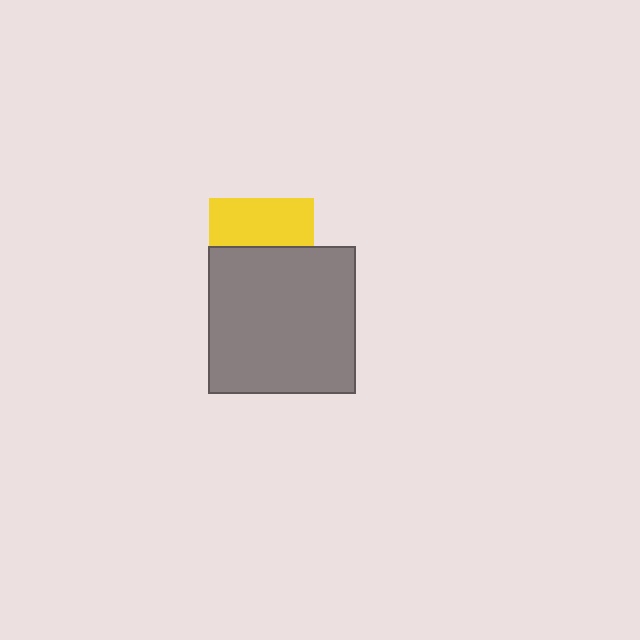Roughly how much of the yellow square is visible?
About half of it is visible (roughly 45%).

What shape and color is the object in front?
The object in front is a gray square.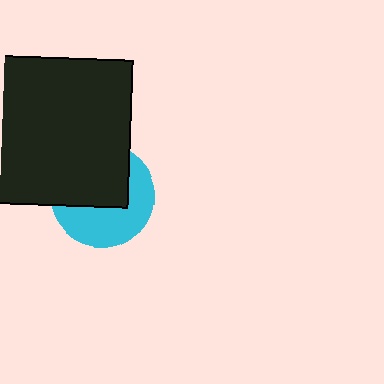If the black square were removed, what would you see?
You would see the complete cyan circle.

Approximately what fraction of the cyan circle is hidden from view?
Roughly 52% of the cyan circle is hidden behind the black square.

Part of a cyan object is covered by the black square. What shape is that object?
It is a circle.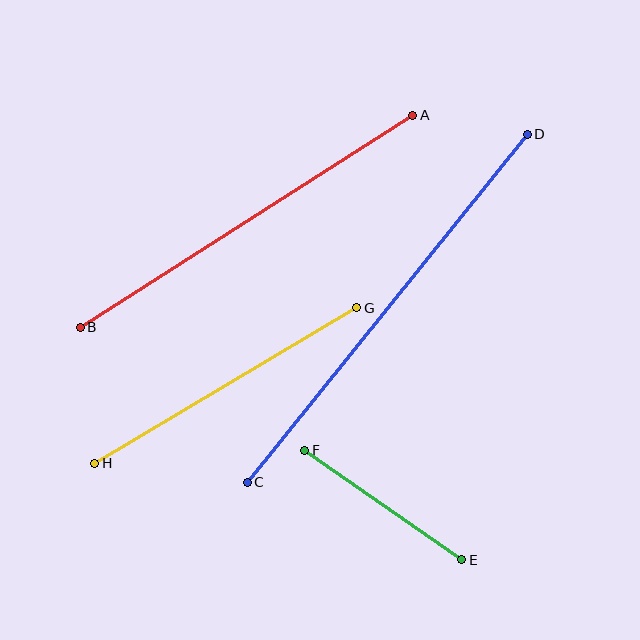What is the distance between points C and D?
The distance is approximately 447 pixels.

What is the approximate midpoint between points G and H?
The midpoint is at approximately (226, 385) pixels.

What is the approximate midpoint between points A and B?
The midpoint is at approximately (247, 221) pixels.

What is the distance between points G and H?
The distance is approximately 305 pixels.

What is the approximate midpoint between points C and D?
The midpoint is at approximately (387, 308) pixels.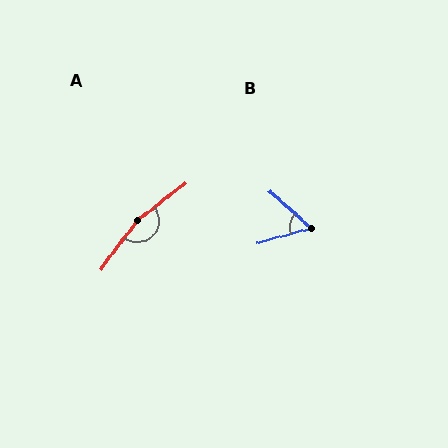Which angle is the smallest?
B, at approximately 57 degrees.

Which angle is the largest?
A, at approximately 164 degrees.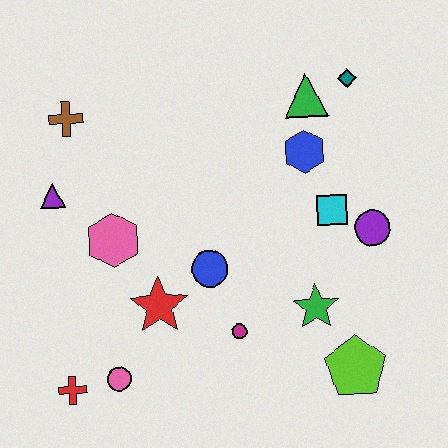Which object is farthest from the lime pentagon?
The brown cross is farthest from the lime pentagon.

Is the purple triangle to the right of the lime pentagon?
No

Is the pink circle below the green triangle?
Yes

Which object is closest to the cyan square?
The purple circle is closest to the cyan square.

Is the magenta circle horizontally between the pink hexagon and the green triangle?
Yes